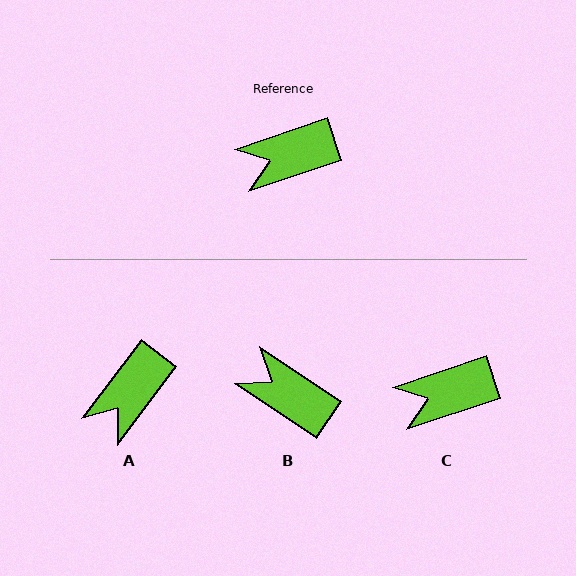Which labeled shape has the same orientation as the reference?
C.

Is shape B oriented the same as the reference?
No, it is off by about 53 degrees.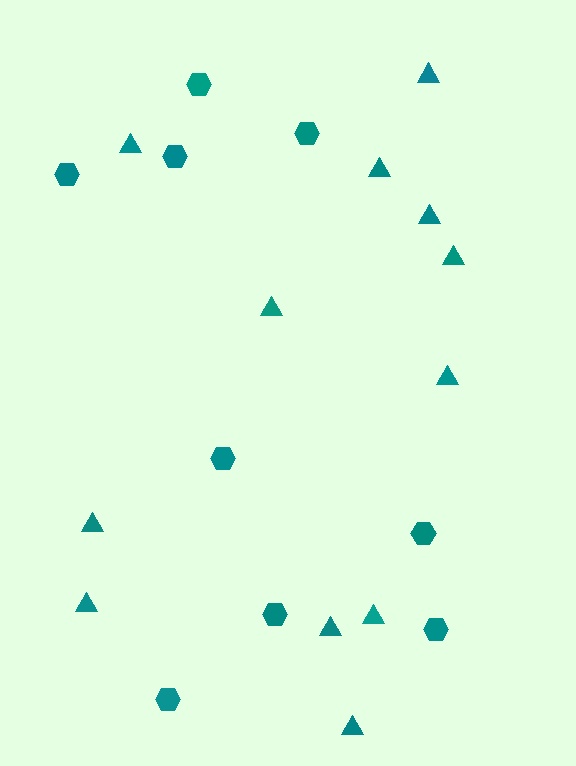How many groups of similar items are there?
There are 2 groups: one group of hexagons (9) and one group of triangles (12).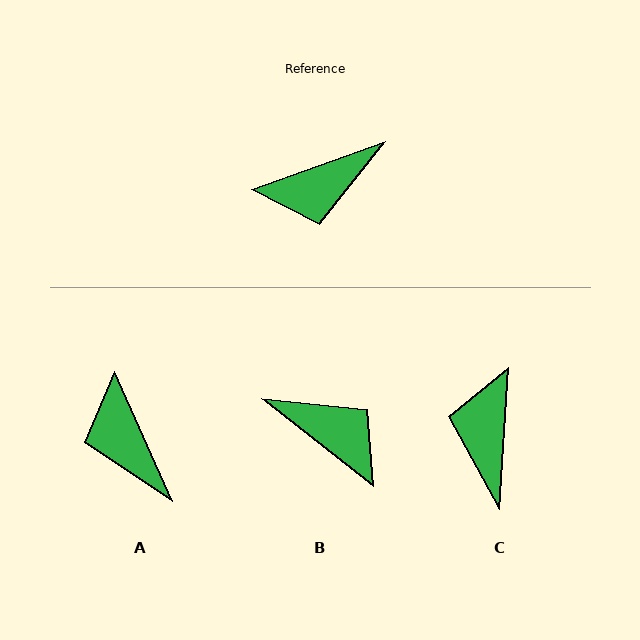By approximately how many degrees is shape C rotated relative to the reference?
Approximately 113 degrees clockwise.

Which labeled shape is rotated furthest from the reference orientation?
B, about 122 degrees away.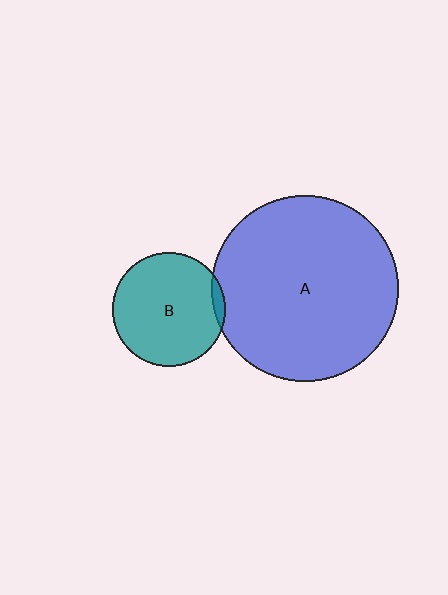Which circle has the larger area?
Circle A (blue).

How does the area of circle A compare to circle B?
Approximately 2.7 times.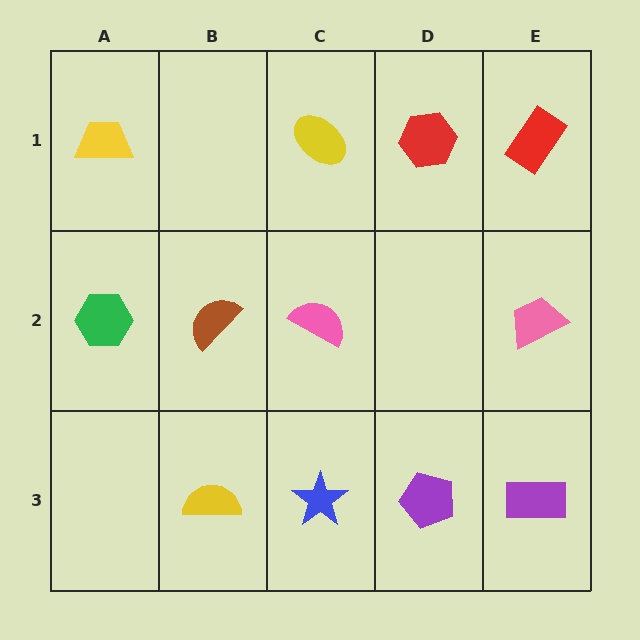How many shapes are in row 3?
4 shapes.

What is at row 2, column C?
A pink semicircle.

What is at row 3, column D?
A purple pentagon.